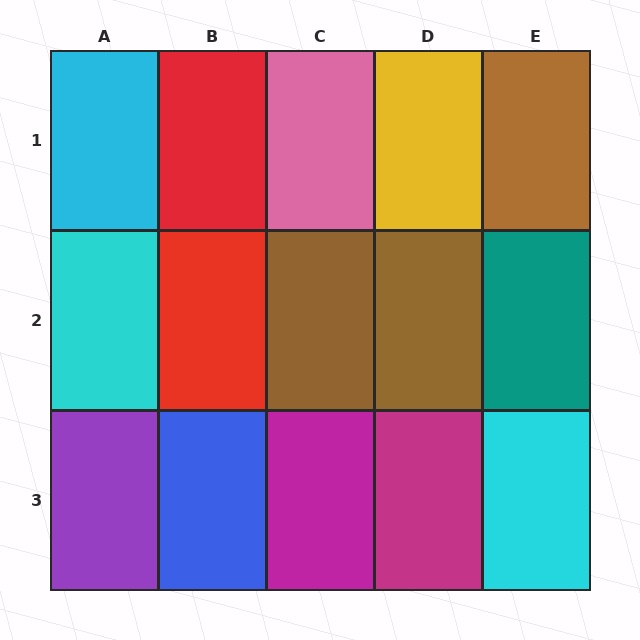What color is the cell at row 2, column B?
Red.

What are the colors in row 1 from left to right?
Cyan, red, pink, yellow, brown.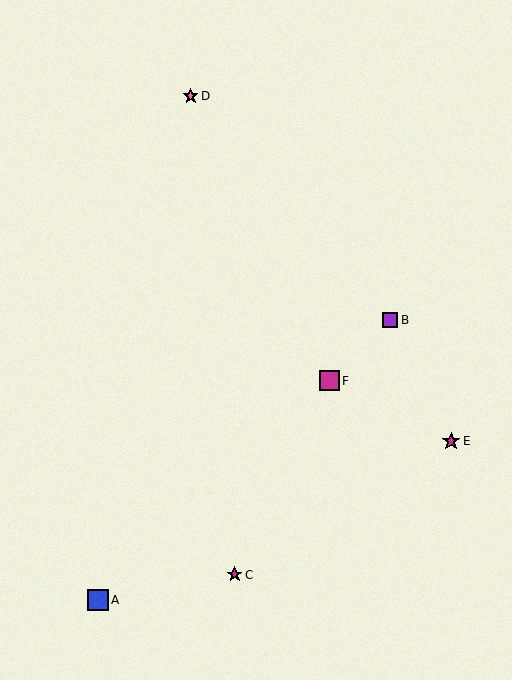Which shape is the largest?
The blue square (labeled A) is the largest.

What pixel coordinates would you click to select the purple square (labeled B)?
Click at (390, 320) to select the purple square B.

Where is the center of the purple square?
The center of the purple square is at (390, 320).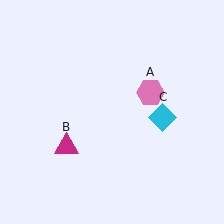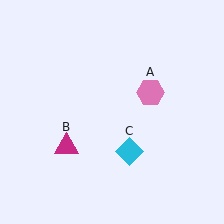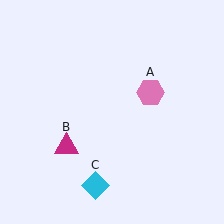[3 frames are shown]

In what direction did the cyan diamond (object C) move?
The cyan diamond (object C) moved down and to the left.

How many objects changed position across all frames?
1 object changed position: cyan diamond (object C).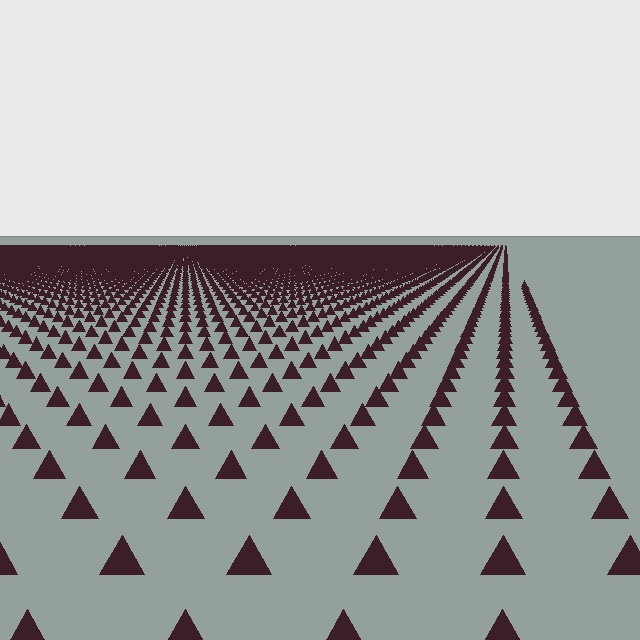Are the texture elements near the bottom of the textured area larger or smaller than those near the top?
Larger. Near the bottom, elements are closer to the viewer and appear at a bigger on-screen size.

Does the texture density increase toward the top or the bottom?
Density increases toward the top.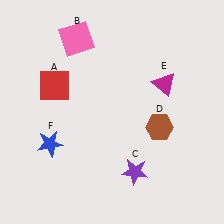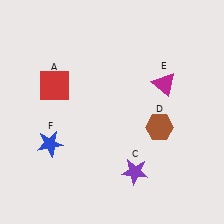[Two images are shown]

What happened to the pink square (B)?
The pink square (B) was removed in Image 2. It was in the top-left area of Image 1.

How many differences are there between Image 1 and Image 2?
There is 1 difference between the two images.